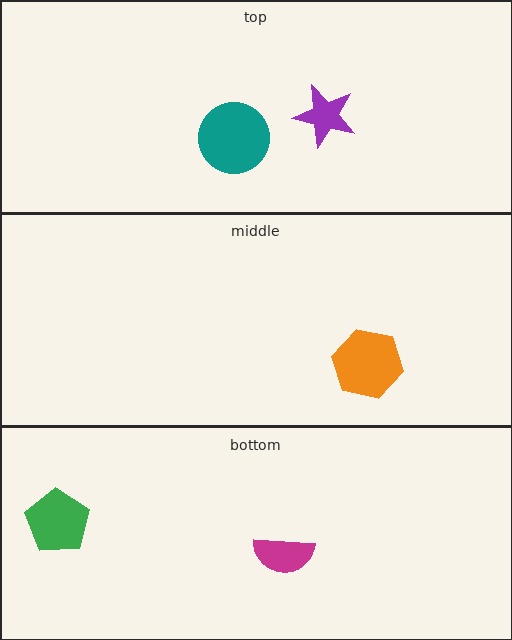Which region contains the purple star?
The top region.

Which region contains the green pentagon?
The bottom region.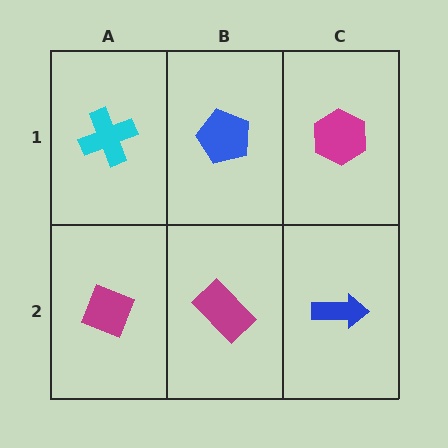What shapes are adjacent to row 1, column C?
A blue arrow (row 2, column C), a blue pentagon (row 1, column B).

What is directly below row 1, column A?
A magenta diamond.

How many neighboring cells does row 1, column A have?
2.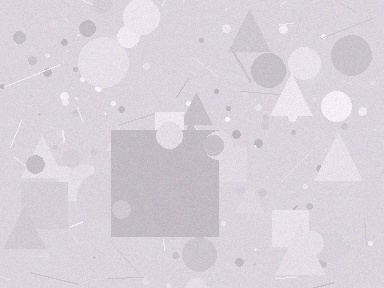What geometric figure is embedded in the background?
A square is embedded in the background.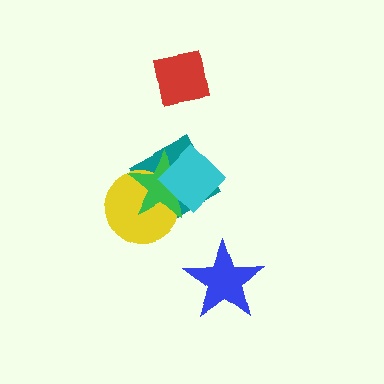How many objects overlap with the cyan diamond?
3 objects overlap with the cyan diamond.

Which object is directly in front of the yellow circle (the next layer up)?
The green star is directly in front of the yellow circle.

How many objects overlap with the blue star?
0 objects overlap with the blue star.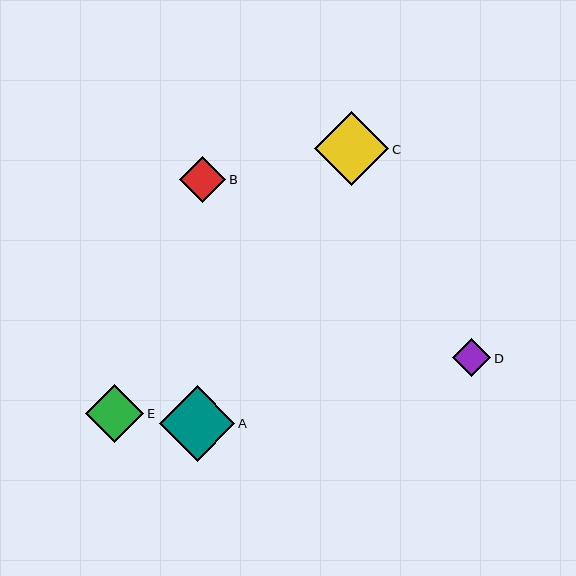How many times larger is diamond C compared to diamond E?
Diamond C is approximately 1.3 times the size of diamond E.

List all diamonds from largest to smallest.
From largest to smallest: A, C, E, B, D.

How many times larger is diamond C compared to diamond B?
Diamond C is approximately 1.6 times the size of diamond B.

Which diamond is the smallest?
Diamond D is the smallest with a size of approximately 38 pixels.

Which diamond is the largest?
Diamond A is the largest with a size of approximately 76 pixels.